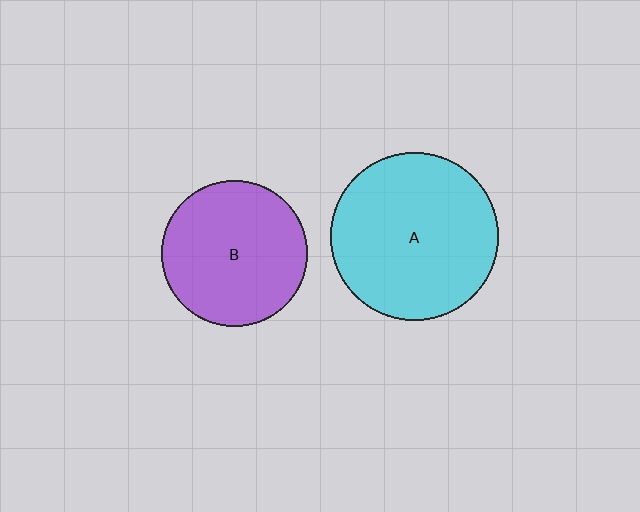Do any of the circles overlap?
No, none of the circles overlap.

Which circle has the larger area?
Circle A (cyan).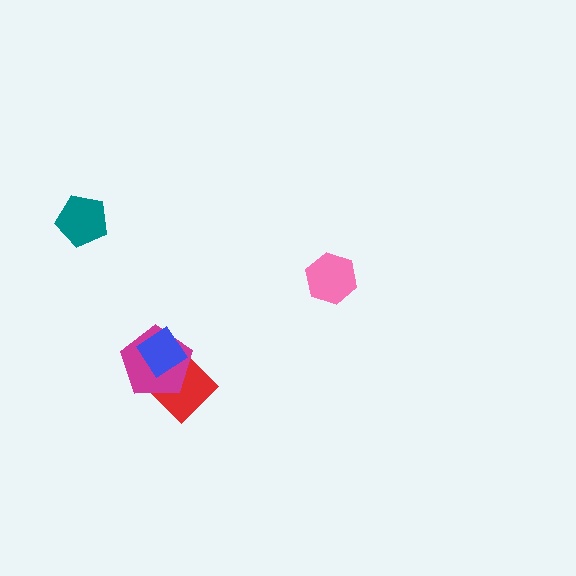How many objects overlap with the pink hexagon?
0 objects overlap with the pink hexagon.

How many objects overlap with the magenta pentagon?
2 objects overlap with the magenta pentagon.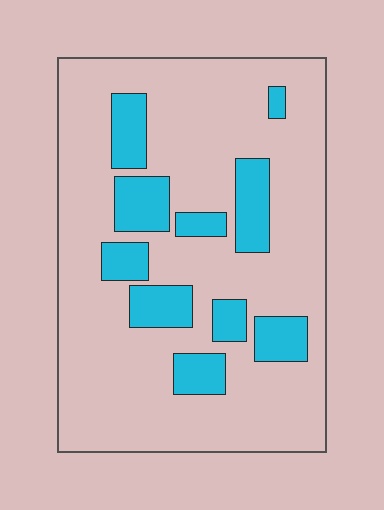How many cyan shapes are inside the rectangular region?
10.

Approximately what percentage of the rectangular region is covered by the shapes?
Approximately 20%.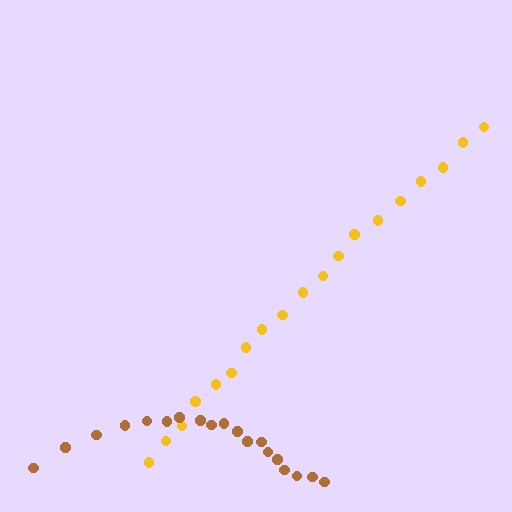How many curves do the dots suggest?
There are 2 distinct paths.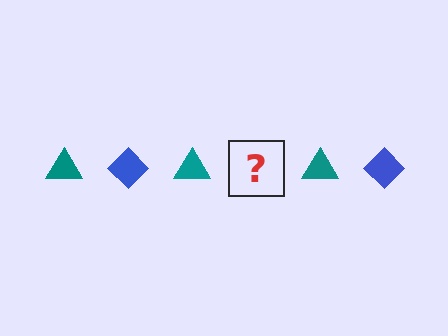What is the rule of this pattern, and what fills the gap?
The rule is that the pattern alternates between teal triangle and blue diamond. The gap should be filled with a blue diamond.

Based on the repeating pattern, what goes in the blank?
The blank should be a blue diamond.